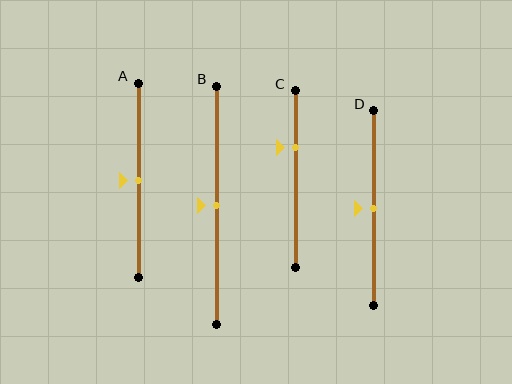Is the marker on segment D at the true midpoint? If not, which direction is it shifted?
Yes, the marker on segment D is at the true midpoint.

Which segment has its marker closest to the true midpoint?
Segment A has its marker closest to the true midpoint.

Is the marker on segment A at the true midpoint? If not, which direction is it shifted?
Yes, the marker on segment A is at the true midpoint.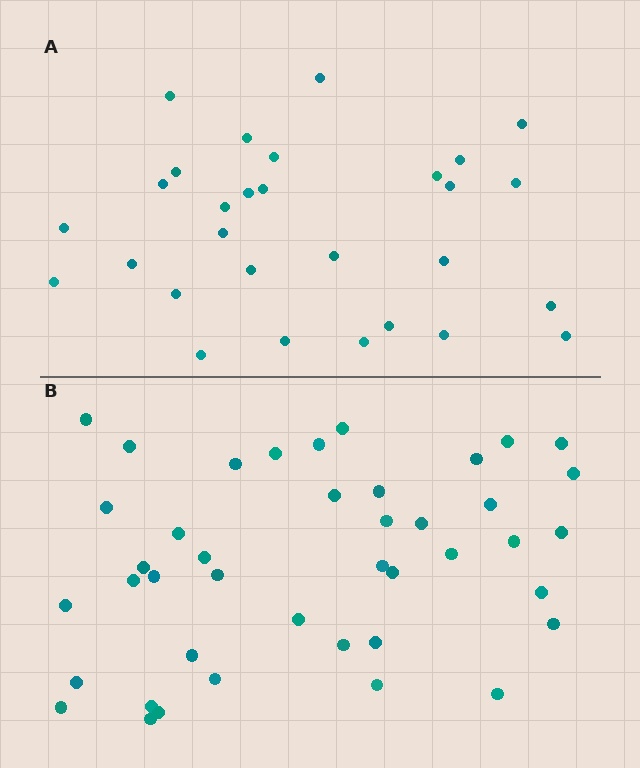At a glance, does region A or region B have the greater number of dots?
Region B (the bottom region) has more dots.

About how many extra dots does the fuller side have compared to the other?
Region B has approximately 15 more dots than region A.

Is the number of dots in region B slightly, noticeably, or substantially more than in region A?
Region B has noticeably more, but not dramatically so. The ratio is roughly 1.4 to 1.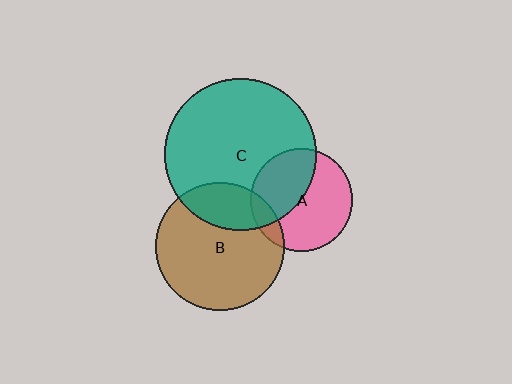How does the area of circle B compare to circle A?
Approximately 1.6 times.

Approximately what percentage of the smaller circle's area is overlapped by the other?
Approximately 10%.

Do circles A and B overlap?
Yes.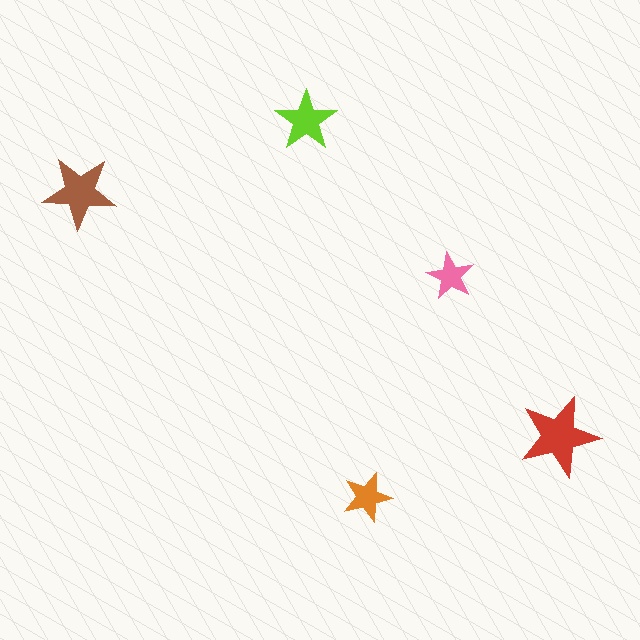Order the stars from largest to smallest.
the red one, the brown one, the lime one, the orange one, the pink one.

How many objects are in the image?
There are 5 objects in the image.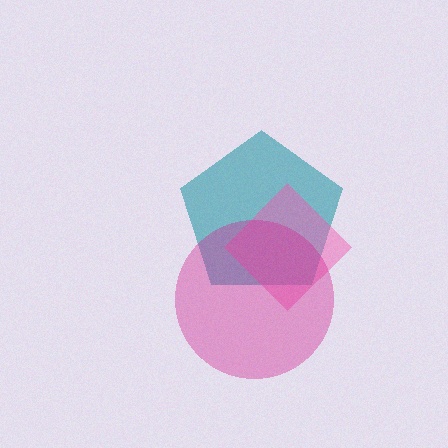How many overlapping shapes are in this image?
There are 3 overlapping shapes in the image.